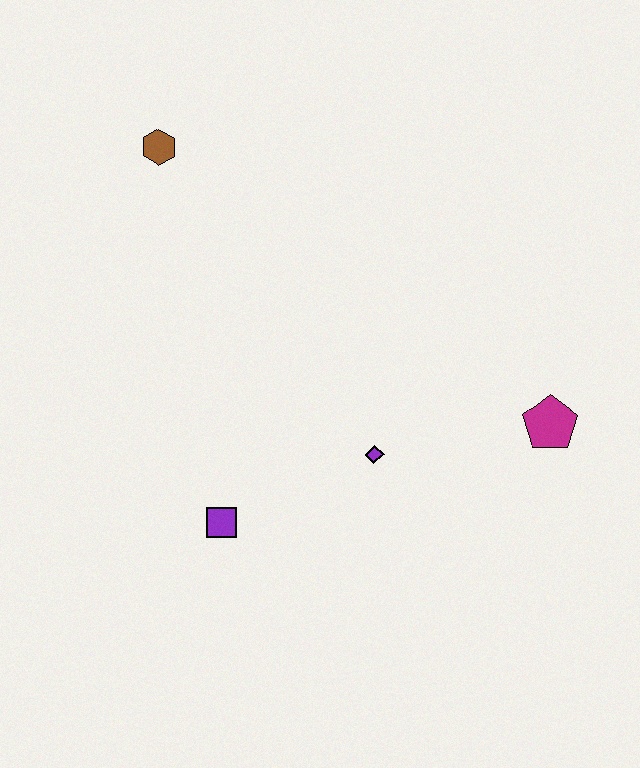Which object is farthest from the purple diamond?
The brown hexagon is farthest from the purple diamond.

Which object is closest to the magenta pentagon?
The purple diamond is closest to the magenta pentagon.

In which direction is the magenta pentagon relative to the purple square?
The magenta pentagon is to the right of the purple square.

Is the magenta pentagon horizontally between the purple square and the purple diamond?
No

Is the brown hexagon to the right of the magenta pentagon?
No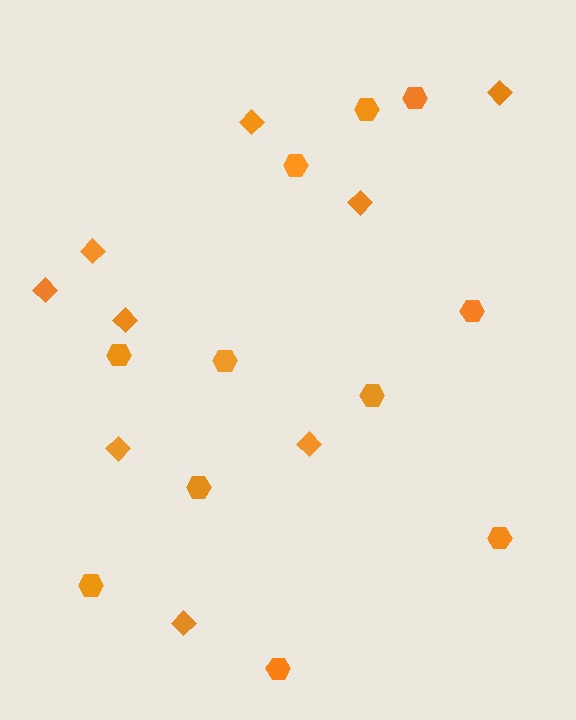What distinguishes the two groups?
There are 2 groups: one group of hexagons (11) and one group of diamonds (9).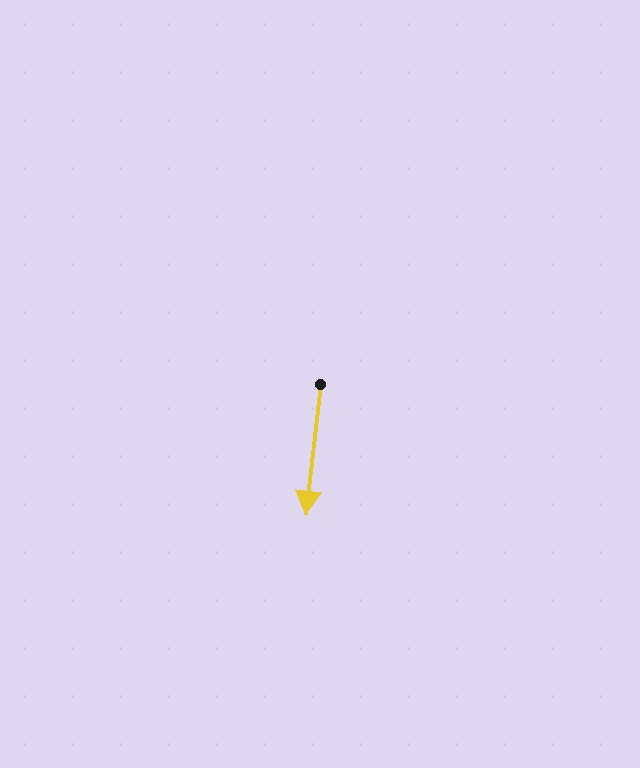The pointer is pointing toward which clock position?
Roughly 6 o'clock.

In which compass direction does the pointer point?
South.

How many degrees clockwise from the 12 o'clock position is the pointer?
Approximately 186 degrees.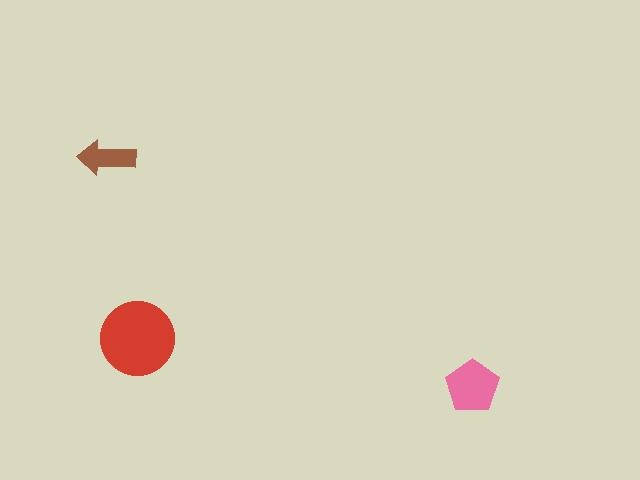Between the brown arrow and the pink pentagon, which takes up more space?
The pink pentagon.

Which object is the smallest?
The brown arrow.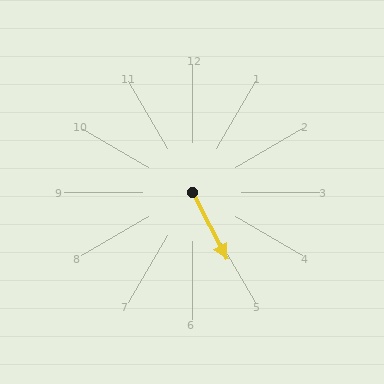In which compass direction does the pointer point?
Southeast.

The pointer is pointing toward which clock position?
Roughly 5 o'clock.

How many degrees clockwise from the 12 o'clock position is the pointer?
Approximately 153 degrees.